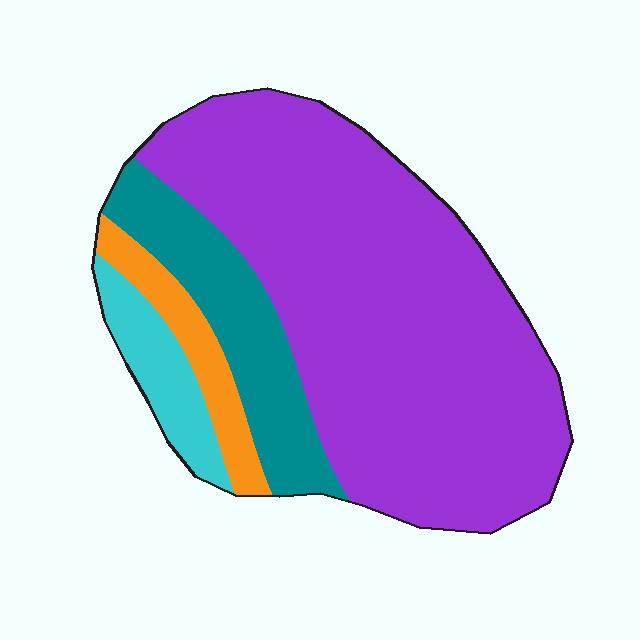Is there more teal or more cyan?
Teal.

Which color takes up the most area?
Purple, at roughly 70%.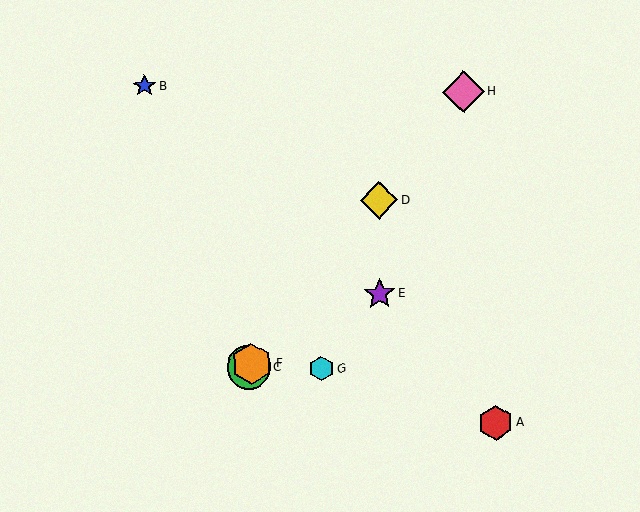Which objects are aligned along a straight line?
Objects C, D, F, H are aligned along a straight line.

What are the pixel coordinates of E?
Object E is at (379, 294).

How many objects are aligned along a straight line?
4 objects (C, D, F, H) are aligned along a straight line.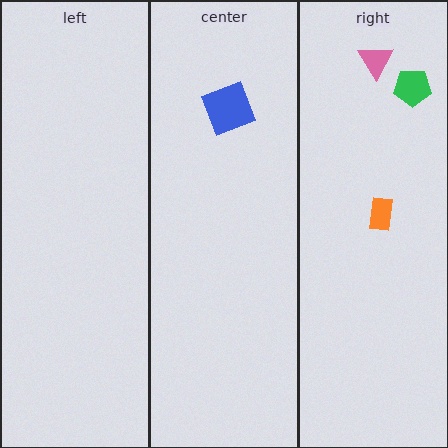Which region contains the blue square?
The center region.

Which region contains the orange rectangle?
The right region.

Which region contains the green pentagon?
The right region.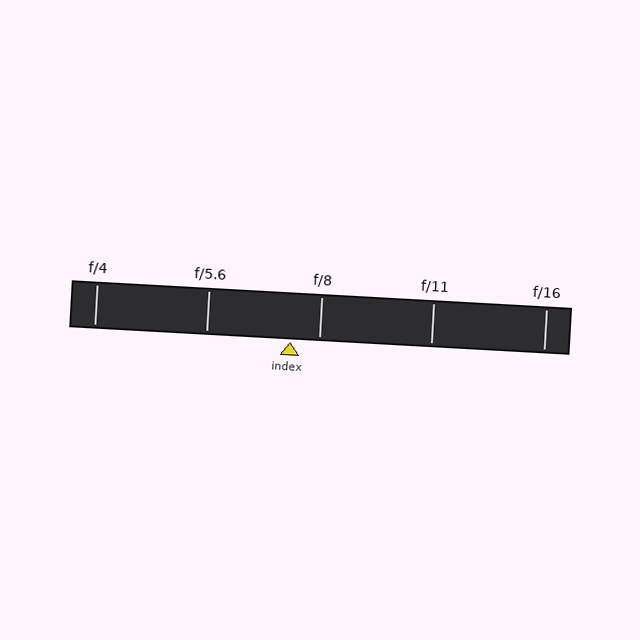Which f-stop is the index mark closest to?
The index mark is closest to f/8.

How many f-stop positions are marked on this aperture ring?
There are 5 f-stop positions marked.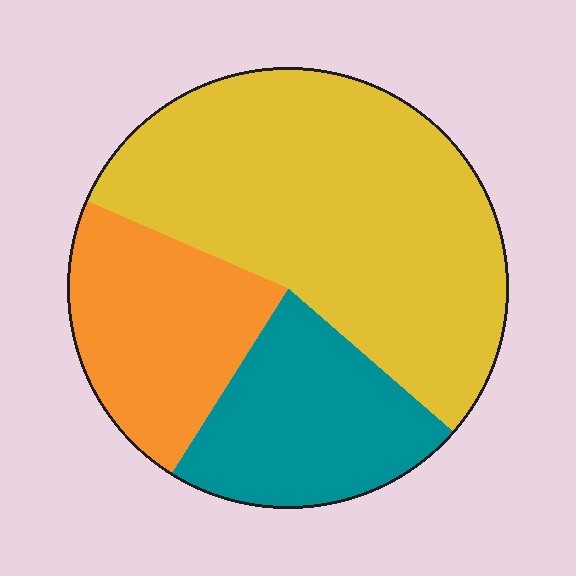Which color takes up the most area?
Yellow, at roughly 55%.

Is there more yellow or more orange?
Yellow.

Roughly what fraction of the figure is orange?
Orange takes up about one quarter (1/4) of the figure.